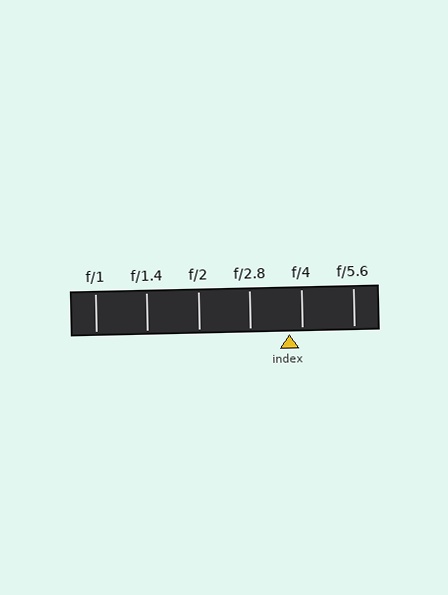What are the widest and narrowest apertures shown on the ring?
The widest aperture shown is f/1 and the narrowest is f/5.6.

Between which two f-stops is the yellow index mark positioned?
The index mark is between f/2.8 and f/4.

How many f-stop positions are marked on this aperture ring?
There are 6 f-stop positions marked.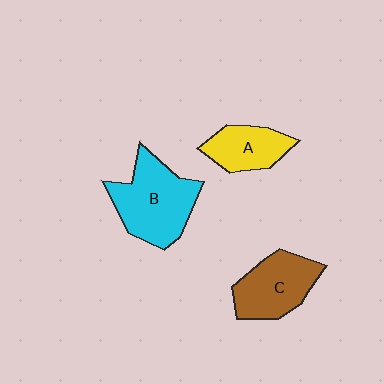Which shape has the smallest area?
Shape A (yellow).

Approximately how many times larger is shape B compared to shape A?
Approximately 1.7 times.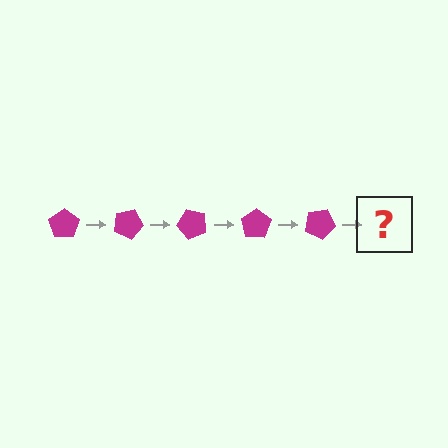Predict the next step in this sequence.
The next step is a magenta pentagon rotated 125 degrees.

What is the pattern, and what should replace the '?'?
The pattern is that the pentagon rotates 25 degrees each step. The '?' should be a magenta pentagon rotated 125 degrees.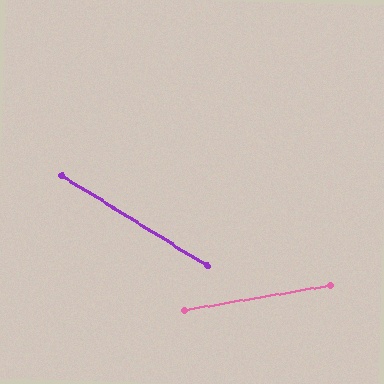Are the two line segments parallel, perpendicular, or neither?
Neither parallel nor perpendicular — they differ by about 42°.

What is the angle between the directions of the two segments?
Approximately 42 degrees.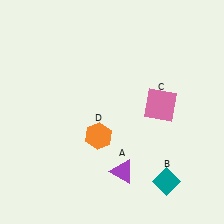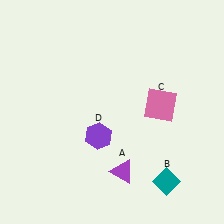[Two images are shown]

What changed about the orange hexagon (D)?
In Image 1, D is orange. In Image 2, it changed to purple.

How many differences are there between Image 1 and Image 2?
There is 1 difference between the two images.